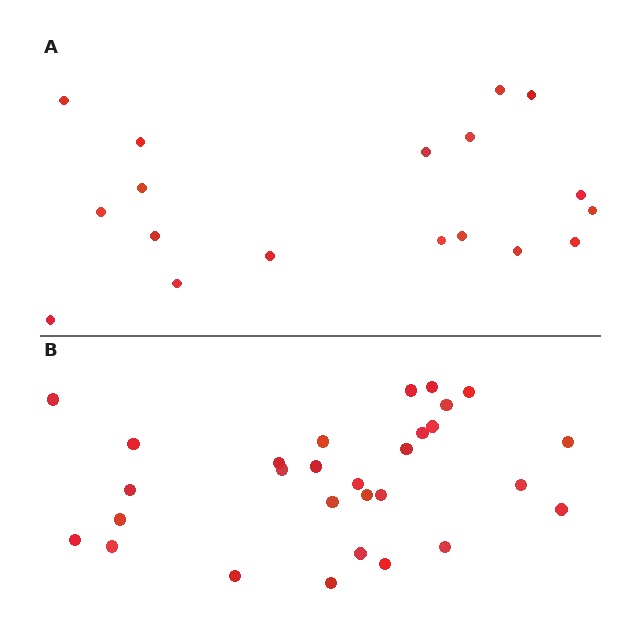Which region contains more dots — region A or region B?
Region B (the bottom region) has more dots.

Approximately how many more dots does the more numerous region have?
Region B has roughly 12 or so more dots than region A.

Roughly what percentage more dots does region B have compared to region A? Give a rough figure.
About 60% more.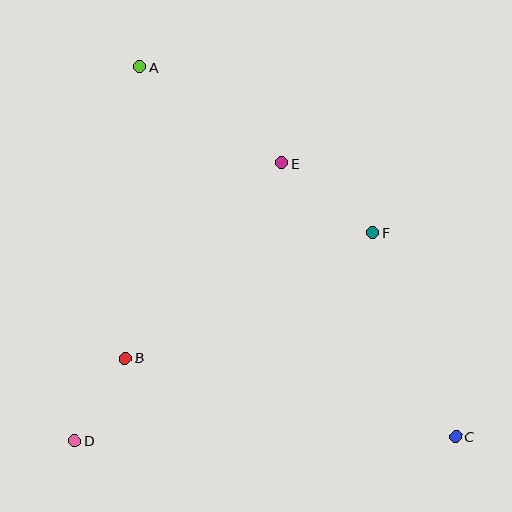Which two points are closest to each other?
Points B and D are closest to each other.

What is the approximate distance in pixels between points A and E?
The distance between A and E is approximately 172 pixels.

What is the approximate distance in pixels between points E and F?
The distance between E and F is approximately 115 pixels.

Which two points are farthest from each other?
Points A and C are farthest from each other.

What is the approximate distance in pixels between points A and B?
The distance between A and B is approximately 292 pixels.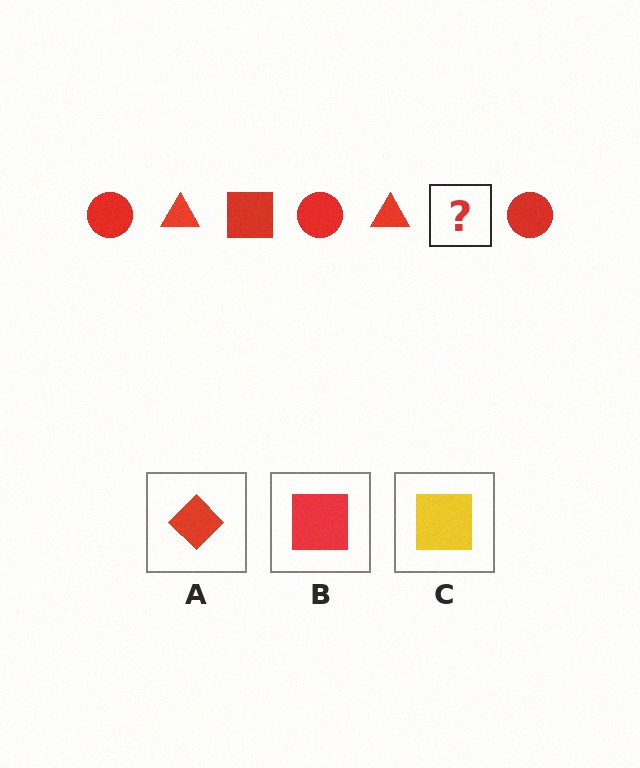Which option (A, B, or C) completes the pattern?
B.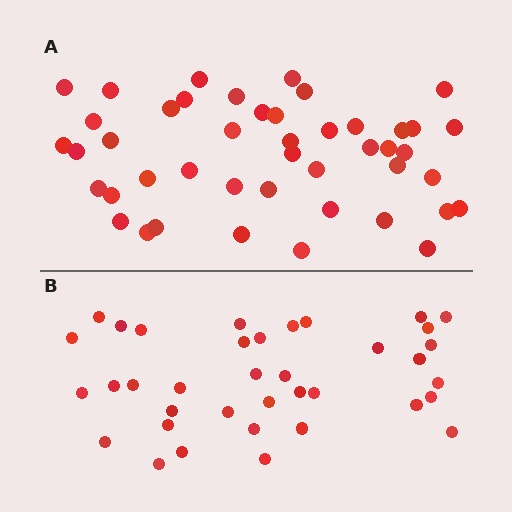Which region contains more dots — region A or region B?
Region A (the top region) has more dots.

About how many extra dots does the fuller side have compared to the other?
Region A has roughly 8 or so more dots than region B.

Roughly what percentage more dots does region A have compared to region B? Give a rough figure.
About 20% more.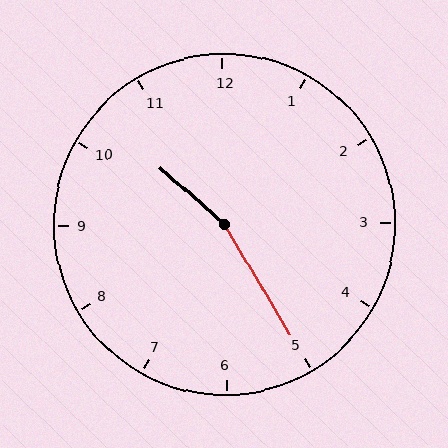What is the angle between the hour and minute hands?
Approximately 162 degrees.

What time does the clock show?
10:25.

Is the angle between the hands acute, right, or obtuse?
It is obtuse.